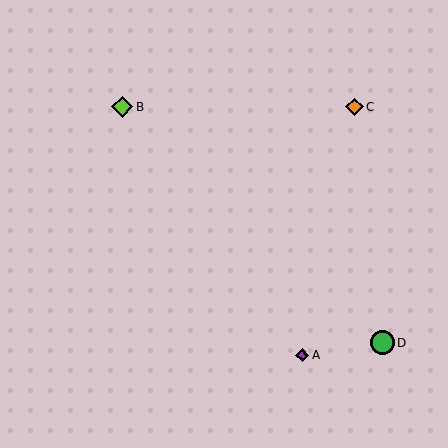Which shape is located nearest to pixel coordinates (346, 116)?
The orange diamond (labeled C) at (354, 107) is nearest to that location.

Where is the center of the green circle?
The center of the green circle is at (383, 343).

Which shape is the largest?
The green circle (labeled D) is the largest.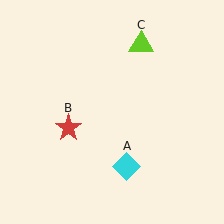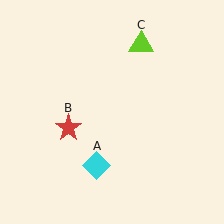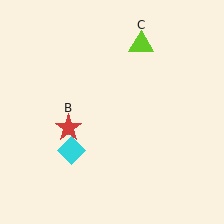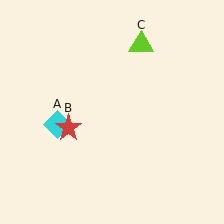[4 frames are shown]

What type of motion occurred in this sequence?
The cyan diamond (object A) rotated clockwise around the center of the scene.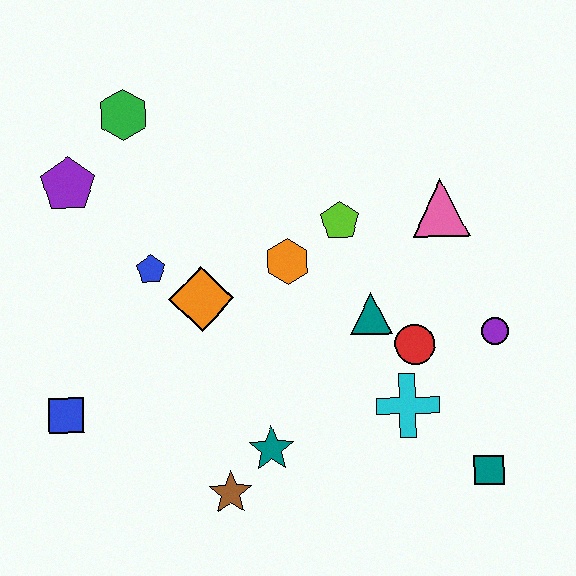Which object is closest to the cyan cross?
The red circle is closest to the cyan cross.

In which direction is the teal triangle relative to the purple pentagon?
The teal triangle is to the right of the purple pentagon.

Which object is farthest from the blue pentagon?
The teal square is farthest from the blue pentagon.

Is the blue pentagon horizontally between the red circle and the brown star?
No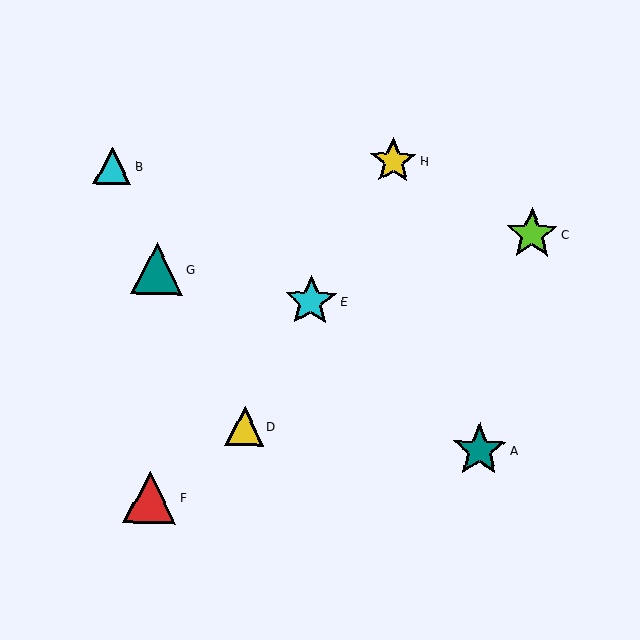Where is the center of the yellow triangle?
The center of the yellow triangle is at (244, 426).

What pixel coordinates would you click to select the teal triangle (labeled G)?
Click at (157, 269) to select the teal triangle G.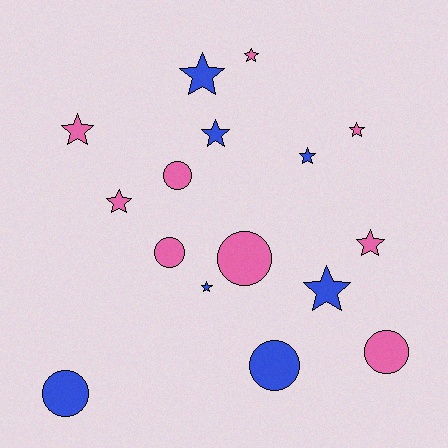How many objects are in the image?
There are 16 objects.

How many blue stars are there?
There are 5 blue stars.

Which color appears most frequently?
Pink, with 9 objects.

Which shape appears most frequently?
Star, with 10 objects.